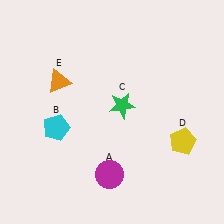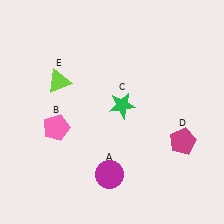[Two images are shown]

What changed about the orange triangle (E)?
In Image 1, E is orange. In Image 2, it changed to lime.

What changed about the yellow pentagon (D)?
In Image 1, D is yellow. In Image 2, it changed to magenta.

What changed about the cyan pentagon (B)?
In Image 1, B is cyan. In Image 2, it changed to pink.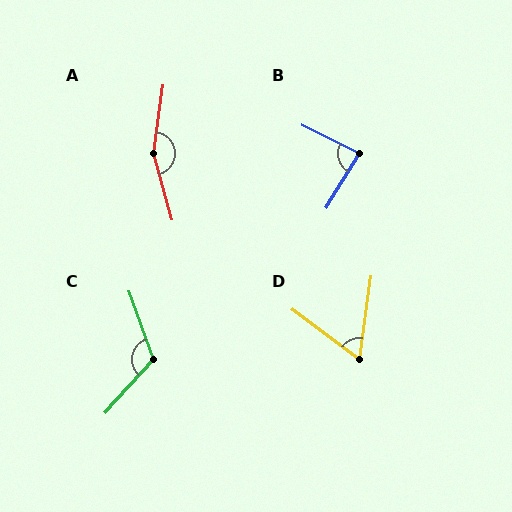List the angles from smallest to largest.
D (61°), B (85°), C (118°), A (156°).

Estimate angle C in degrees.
Approximately 118 degrees.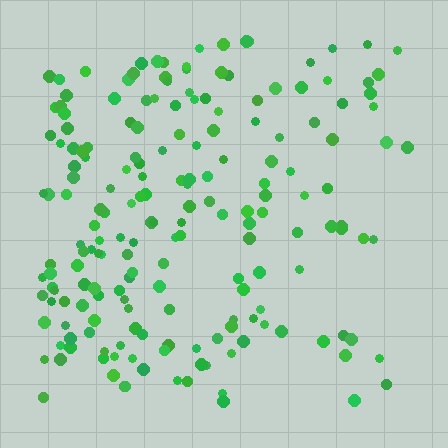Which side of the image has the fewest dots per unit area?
The right.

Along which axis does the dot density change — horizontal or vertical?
Horizontal.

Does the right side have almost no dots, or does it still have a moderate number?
Still a moderate number, just noticeably fewer than the left.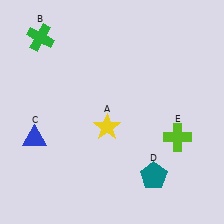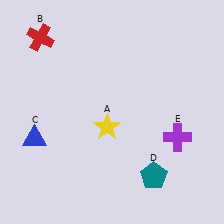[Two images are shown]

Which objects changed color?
B changed from green to red. E changed from lime to purple.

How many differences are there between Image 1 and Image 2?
There are 2 differences between the two images.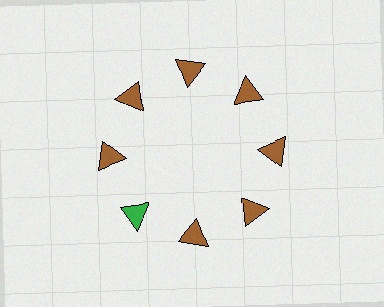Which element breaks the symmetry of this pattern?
The green triangle at roughly the 8 o'clock position breaks the symmetry. All other shapes are brown triangles.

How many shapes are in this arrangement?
There are 8 shapes arranged in a ring pattern.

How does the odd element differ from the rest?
It has a different color: green instead of brown.